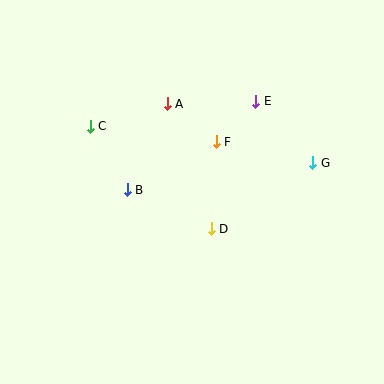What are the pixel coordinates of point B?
Point B is at (127, 190).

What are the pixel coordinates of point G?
Point G is at (313, 163).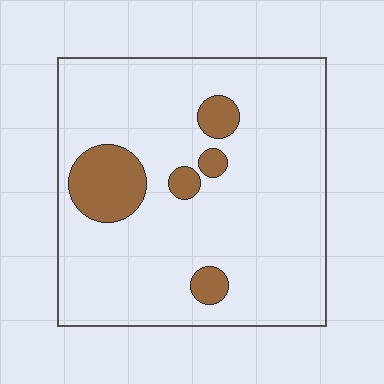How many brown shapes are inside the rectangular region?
5.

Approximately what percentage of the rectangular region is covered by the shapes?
Approximately 15%.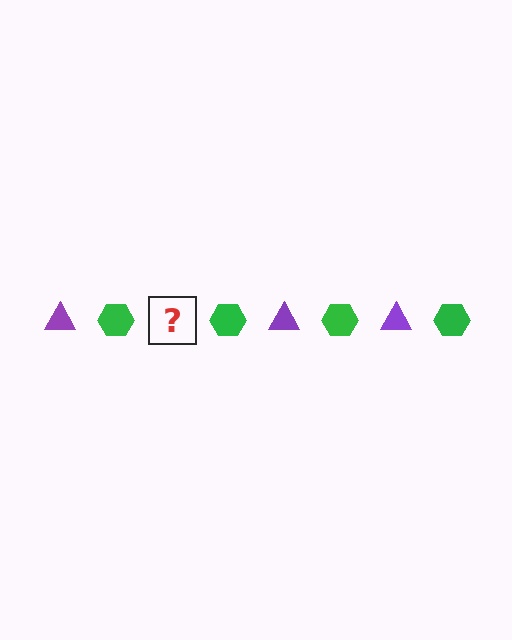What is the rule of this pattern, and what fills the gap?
The rule is that the pattern alternates between purple triangle and green hexagon. The gap should be filled with a purple triangle.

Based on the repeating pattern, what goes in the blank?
The blank should be a purple triangle.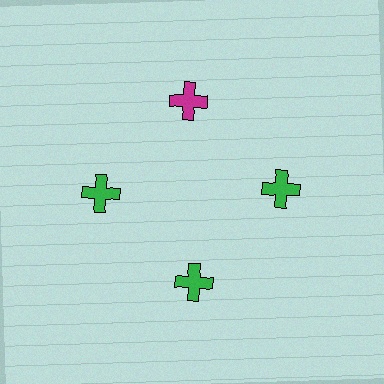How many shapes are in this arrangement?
There are 4 shapes arranged in a ring pattern.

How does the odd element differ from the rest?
It has a different color: magenta instead of green.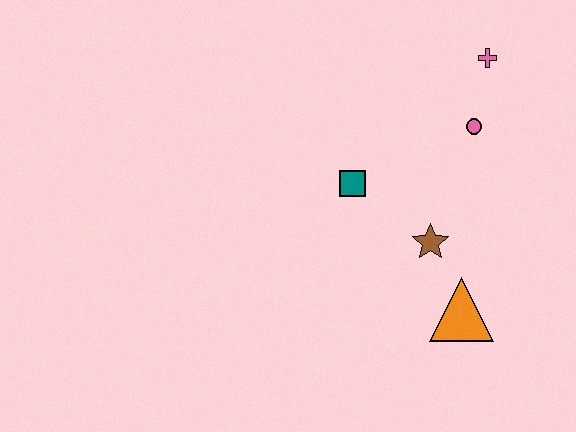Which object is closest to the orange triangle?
The brown star is closest to the orange triangle.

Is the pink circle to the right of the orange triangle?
Yes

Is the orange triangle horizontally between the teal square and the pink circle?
Yes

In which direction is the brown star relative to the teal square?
The brown star is to the right of the teal square.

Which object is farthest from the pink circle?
The orange triangle is farthest from the pink circle.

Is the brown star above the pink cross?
No